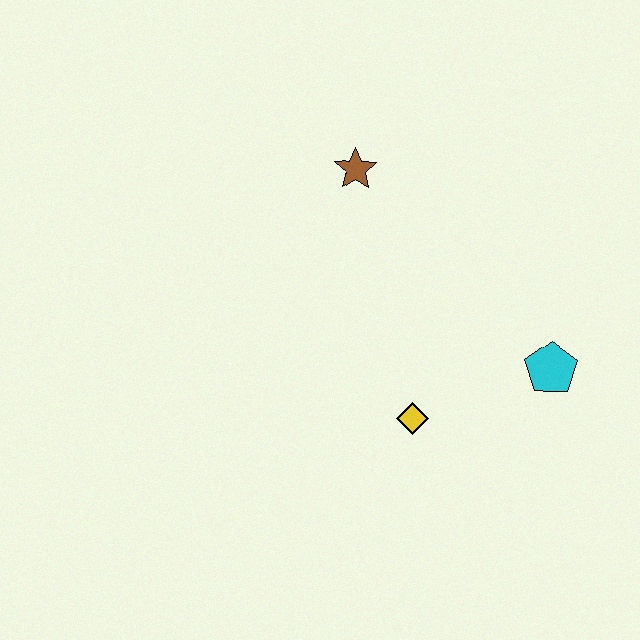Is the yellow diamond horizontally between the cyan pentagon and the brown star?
Yes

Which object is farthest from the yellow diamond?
The brown star is farthest from the yellow diamond.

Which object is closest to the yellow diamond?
The cyan pentagon is closest to the yellow diamond.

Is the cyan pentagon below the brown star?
Yes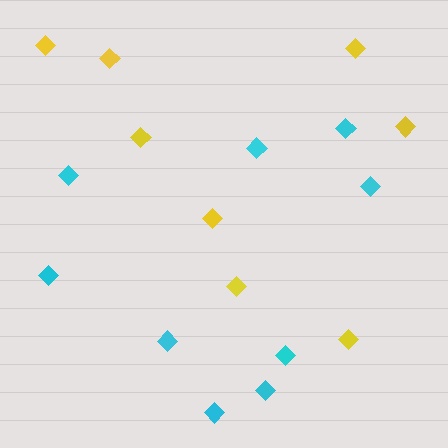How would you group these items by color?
There are 2 groups: one group of yellow diamonds (8) and one group of cyan diamonds (9).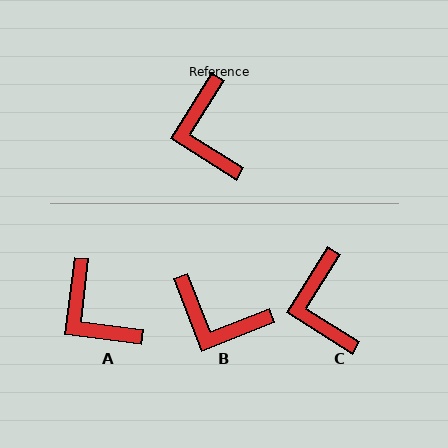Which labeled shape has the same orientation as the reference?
C.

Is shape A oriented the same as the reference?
No, it is off by about 25 degrees.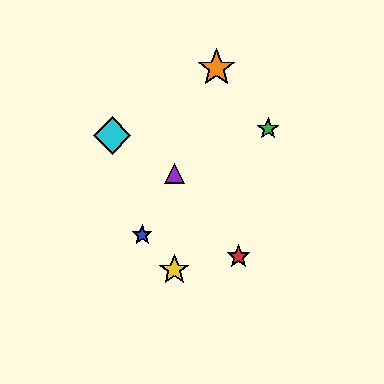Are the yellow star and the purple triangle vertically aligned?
Yes, both are at x≈174.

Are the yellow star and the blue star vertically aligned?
No, the yellow star is at x≈174 and the blue star is at x≈142.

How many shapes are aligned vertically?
2 shapes (the yellow star, the purple triangle) are aligned vertically.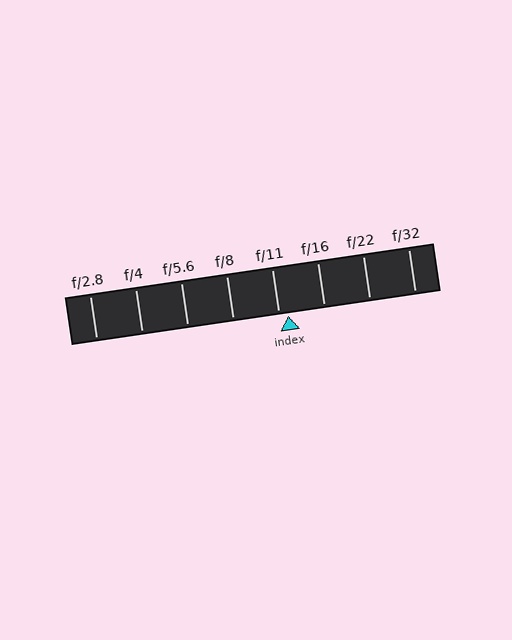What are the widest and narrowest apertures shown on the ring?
The widest aperture shown is f/2.8 and the narrowest is f/32.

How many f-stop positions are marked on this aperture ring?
There are 8 f-stop positions marked.